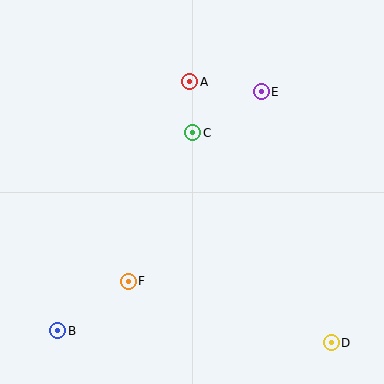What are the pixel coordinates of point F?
Point F is at (128, 281).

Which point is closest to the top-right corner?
Point E is closest to the top-right corner.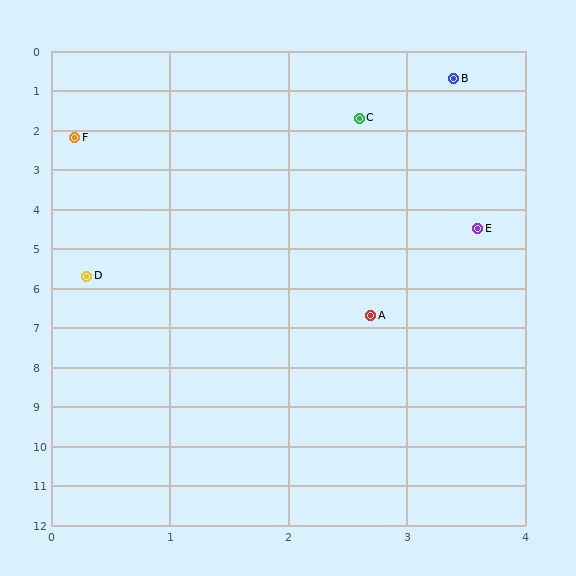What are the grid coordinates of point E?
Point E is at approximately (3.6, 4.5).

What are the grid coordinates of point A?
Point A is at approximately (2.7, 6.7).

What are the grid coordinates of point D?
Point D is at approximately (0.3, 5.7).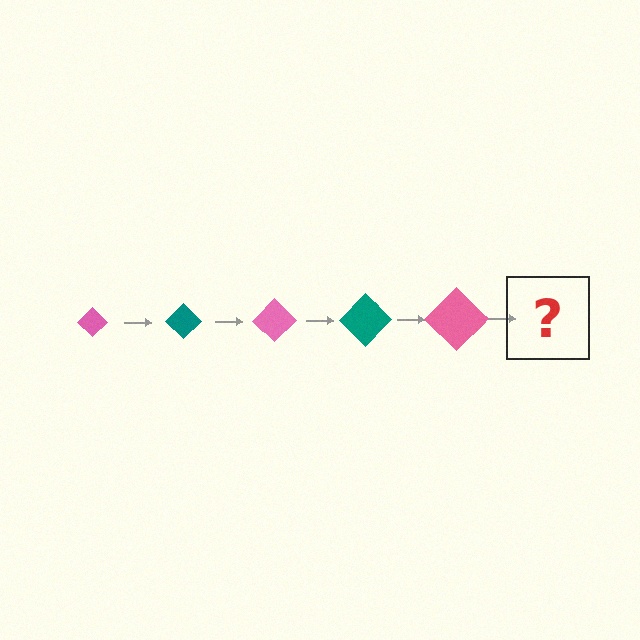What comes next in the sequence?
The next element should be a teal diamond, larger than the previous one.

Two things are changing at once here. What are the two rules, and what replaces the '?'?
The two rules are that the diamond grows larger each step and the color cycles through pink and teal. The '?' should be a teal diamond, larger than the previous one.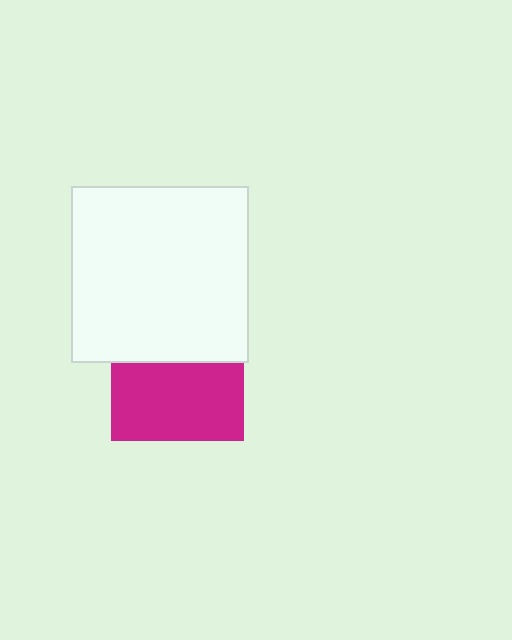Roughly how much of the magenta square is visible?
About half of it is visible (roughly 58%).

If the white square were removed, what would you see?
You would see the complete magenta square.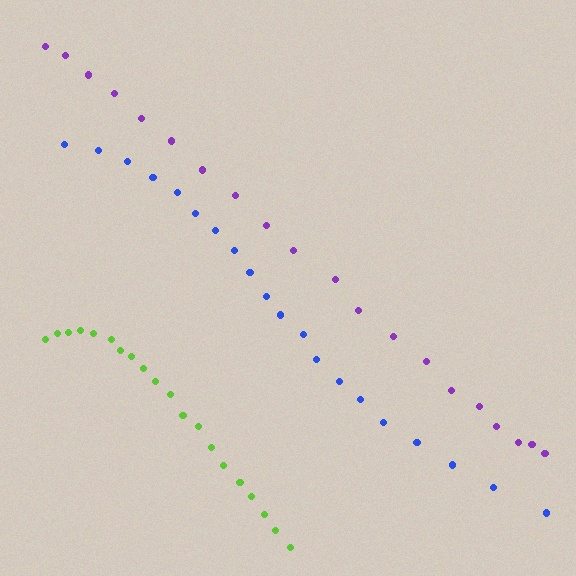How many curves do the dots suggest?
There are 3 distinct paths.